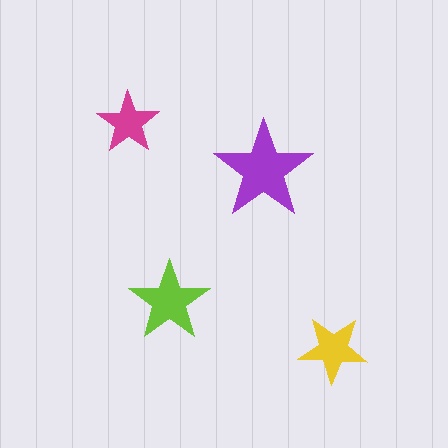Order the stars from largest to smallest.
the purple one, the lime one, the yellow one, the magenta one.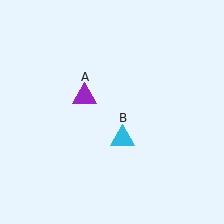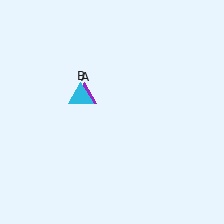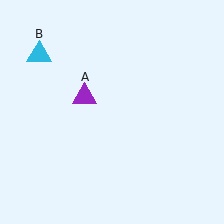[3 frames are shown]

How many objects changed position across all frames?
1 object changed position: cyan triangle (object B).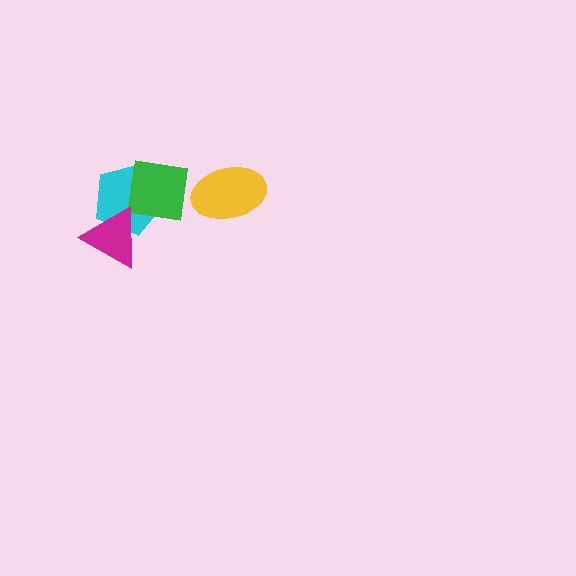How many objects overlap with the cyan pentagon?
2 objects overlap with the cyan pentagon.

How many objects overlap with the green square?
1 object overlaps with the green square.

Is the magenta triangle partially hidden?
No, no other shape covers it.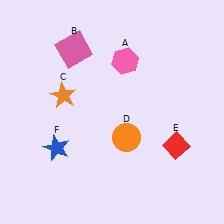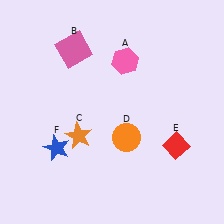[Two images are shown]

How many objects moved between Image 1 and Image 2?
1 object moved between the two images.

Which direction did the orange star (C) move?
The orange star (C) moved down.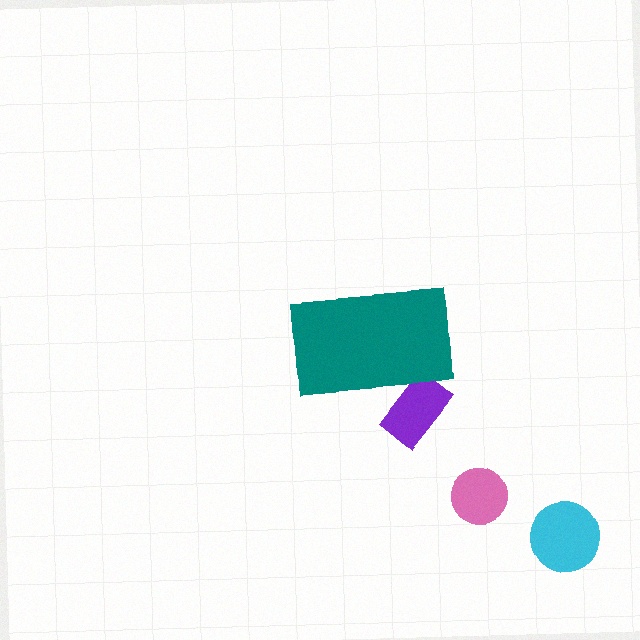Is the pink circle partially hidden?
No, the pink circle is fully visible.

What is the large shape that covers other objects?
A teal rectangle.